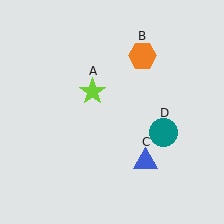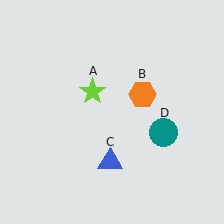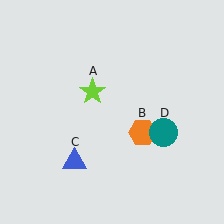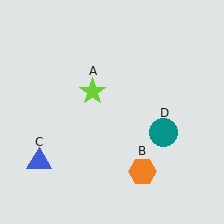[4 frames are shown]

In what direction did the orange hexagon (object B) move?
The orange hexagon (object B) moved down.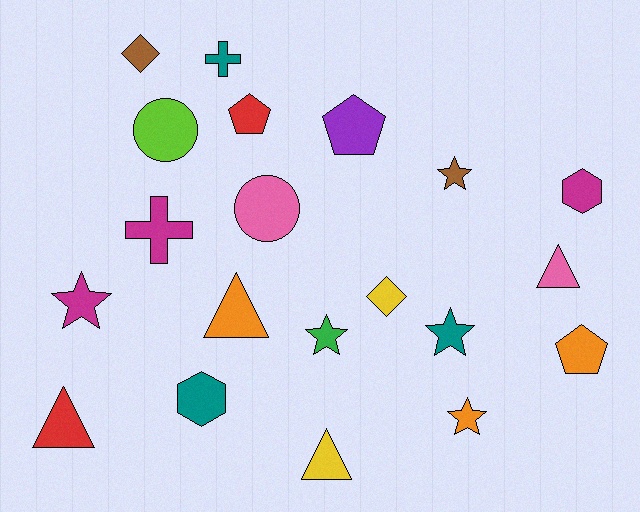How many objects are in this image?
There are 20 objects.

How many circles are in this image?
There are 2 circles.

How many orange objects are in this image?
There are 3 orange objects.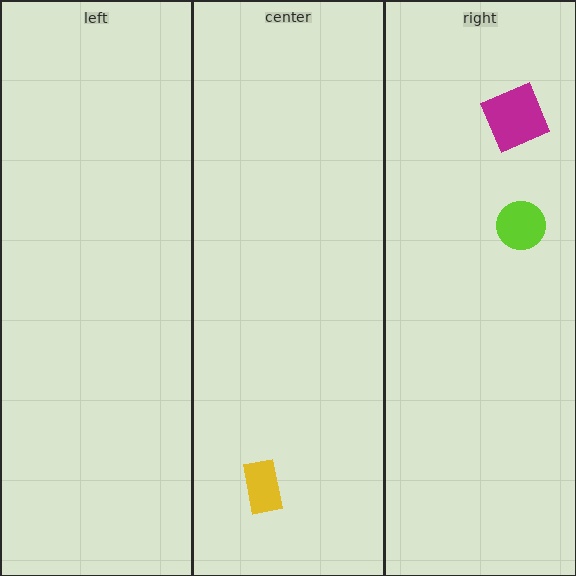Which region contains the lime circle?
The right region.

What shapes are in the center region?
The yellow rectangle.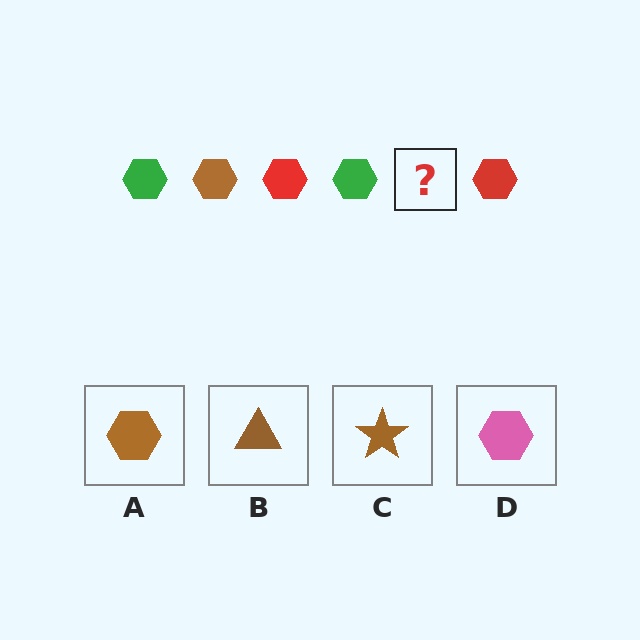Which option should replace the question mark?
Option A.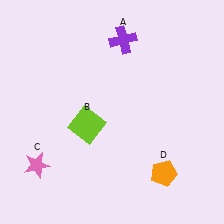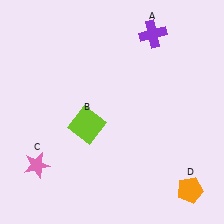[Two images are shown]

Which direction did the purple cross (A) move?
The purple cross (A) moved right.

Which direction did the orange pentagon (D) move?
The orange pentagon (D) moved right.